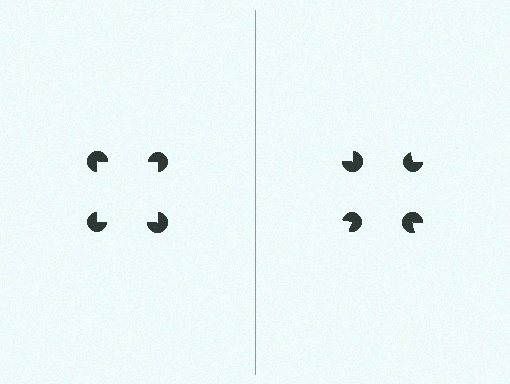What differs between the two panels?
The pac-man discs are positioned identically on both sides; only the wedge orientations differ. On the left they align to a square; on the right they are misaligned.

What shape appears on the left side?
An illusory square.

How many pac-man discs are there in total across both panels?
8 — 4 on each side.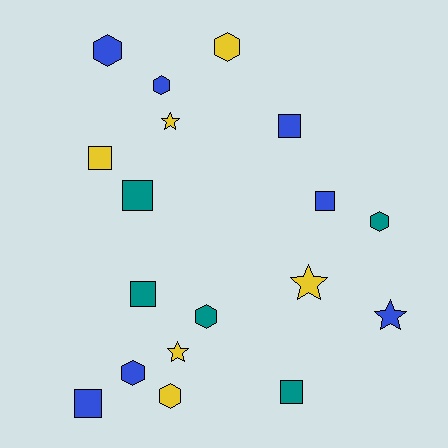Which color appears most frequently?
Blue, with 7 objects.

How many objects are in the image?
There are 18 objects.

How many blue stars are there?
There is 1 blue star.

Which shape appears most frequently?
Square, with 7 objects.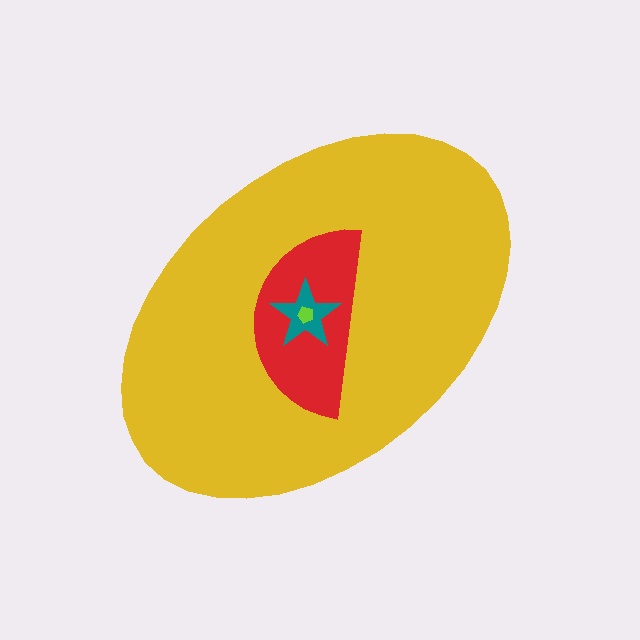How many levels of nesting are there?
4.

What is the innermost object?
The lime pentagon.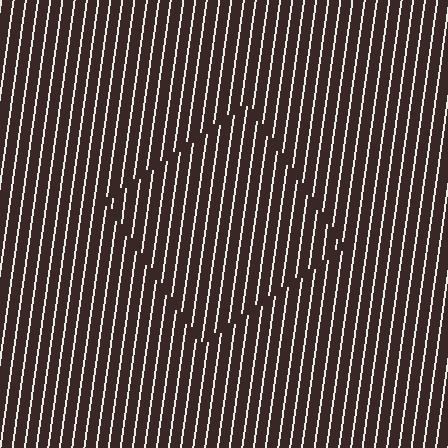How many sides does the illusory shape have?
4 sides — the line-ends trace a square.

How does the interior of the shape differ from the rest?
The interior of the shape contains the same grating, shifted by half a period — the contour is defined by the phase discontinuity where line-ends from the inner and outer gratings abut.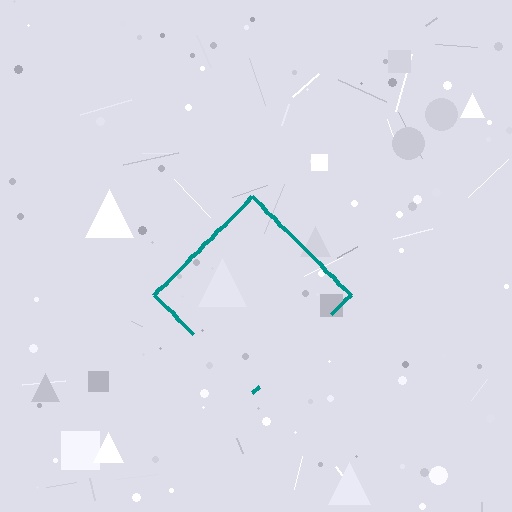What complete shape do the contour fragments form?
The contour fragments form a diamond.